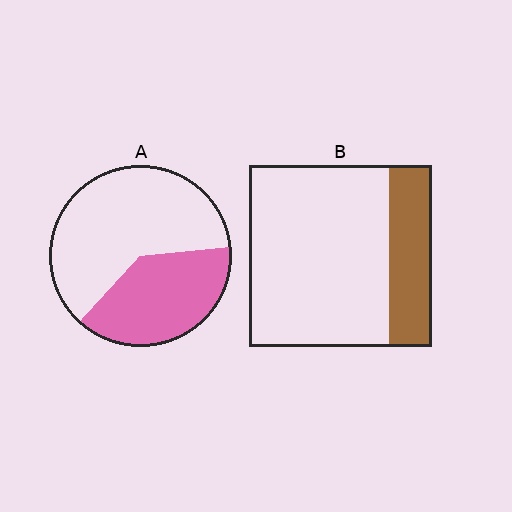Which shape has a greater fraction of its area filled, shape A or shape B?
Shape A.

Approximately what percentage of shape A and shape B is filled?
A is approximately 40% and B is approximately 25%.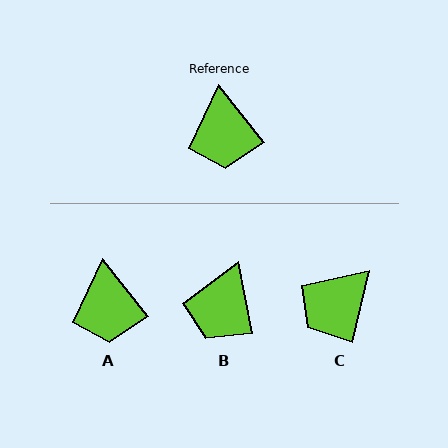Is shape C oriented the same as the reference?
No, it is off by about 52 degrees.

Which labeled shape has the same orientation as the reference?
A.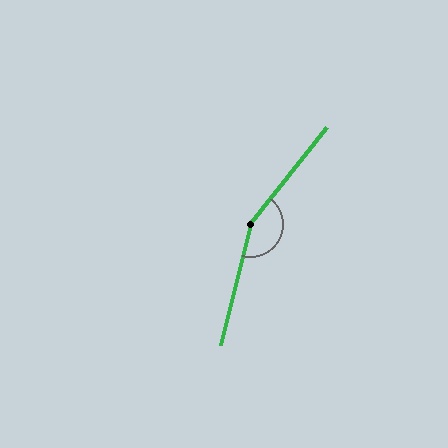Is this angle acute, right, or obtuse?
It is obtuse.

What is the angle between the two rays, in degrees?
Approximately 155 degrees.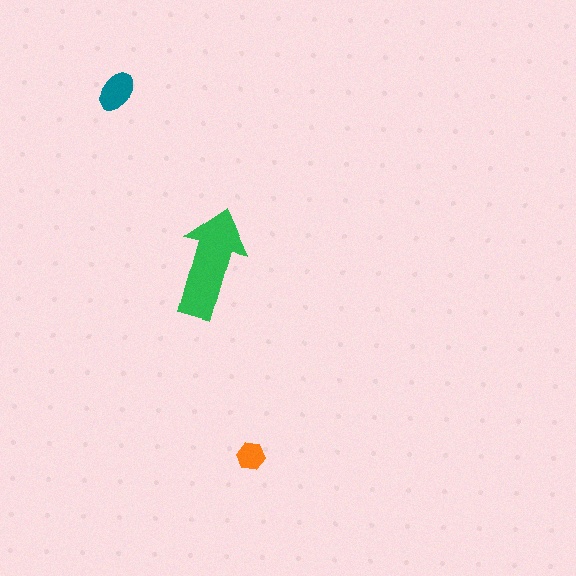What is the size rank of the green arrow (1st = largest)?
1st.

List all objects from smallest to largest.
The orange hexagon, the teal ellipse, the green arrow.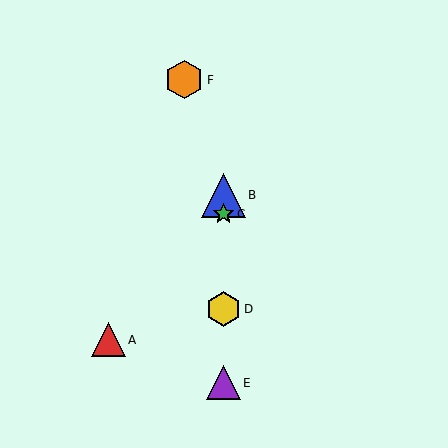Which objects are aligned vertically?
Objects B, C, D, E are aligned vertically.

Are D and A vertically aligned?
No, D is at x≈224 and A is at x≈108.